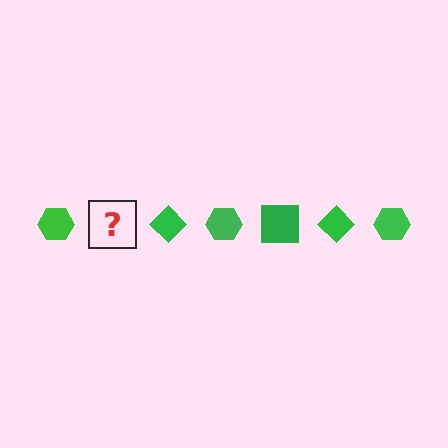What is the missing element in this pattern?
The missing element is a green square.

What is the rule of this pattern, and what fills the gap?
The rule is that the pattern cycles through hexagon, square, diamond shapes in green. The gap should be filled with a green square.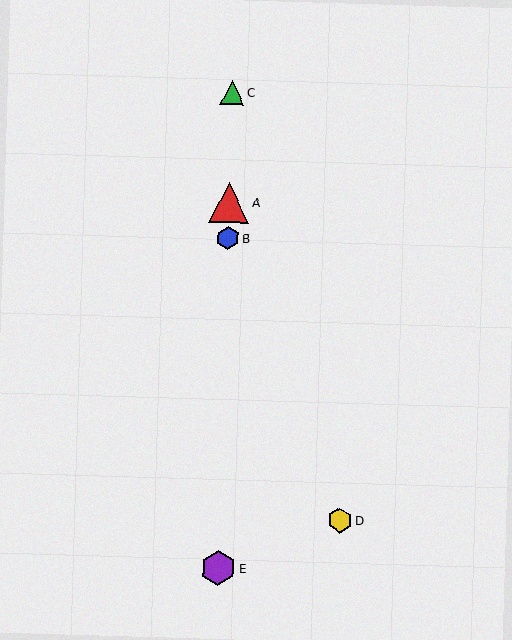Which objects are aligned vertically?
Objects A, B, C, E are aligned vertically.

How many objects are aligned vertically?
4 objects (A, B, C, E) are aligned vertically.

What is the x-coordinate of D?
Object D is at x≈340.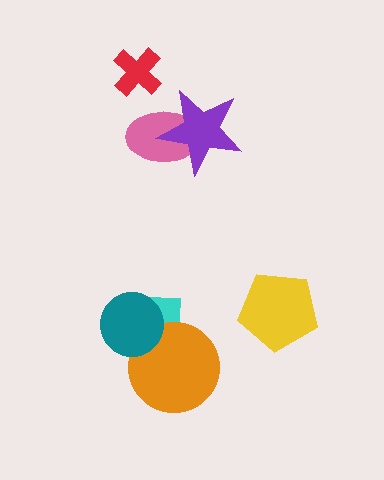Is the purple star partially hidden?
No, no other shape covers it.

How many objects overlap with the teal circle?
2 objects overlap with the teal circle.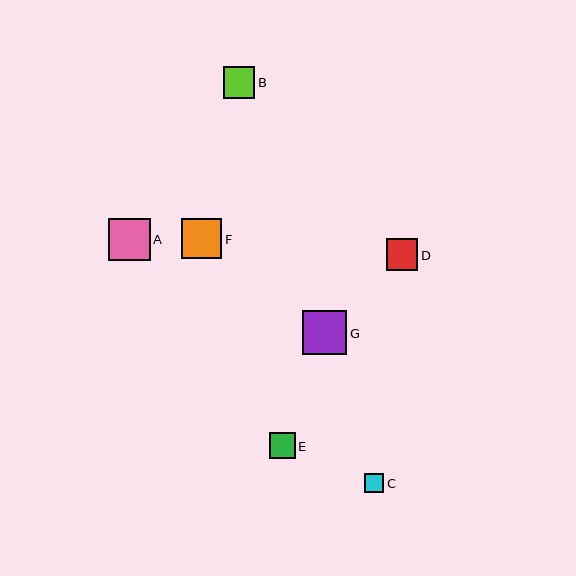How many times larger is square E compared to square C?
Square E is approximately 1.3 times the size of square C.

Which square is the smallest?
Square C is the smallest with a size of approximately 19 pixels.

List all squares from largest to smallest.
From largest to smallest: G, A, F, B, D, E, C.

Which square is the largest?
Square G is the largest with a size of approximately 44 pixels.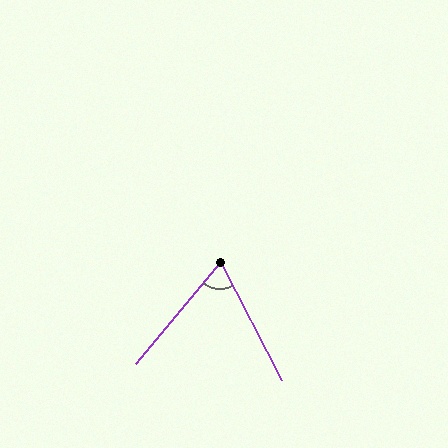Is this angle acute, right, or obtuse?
It is acute.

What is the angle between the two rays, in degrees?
Approximately 67 degrees.